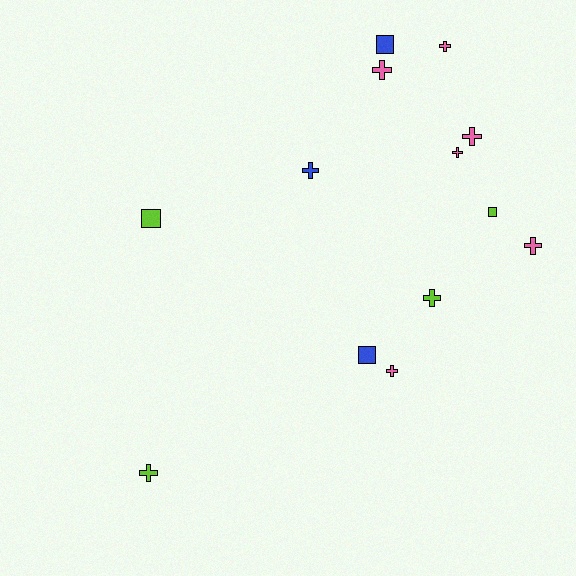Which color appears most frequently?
Pink, with 6 objects.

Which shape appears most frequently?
Cross, with 9 objects.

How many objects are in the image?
There are 13 objects.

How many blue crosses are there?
There is 1 blue cross.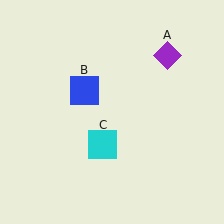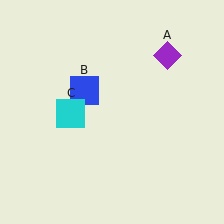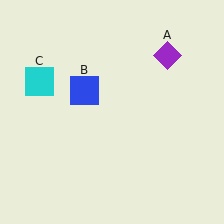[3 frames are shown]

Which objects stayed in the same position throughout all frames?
Purple diamond (object A) and blue square (object B) remained stationary.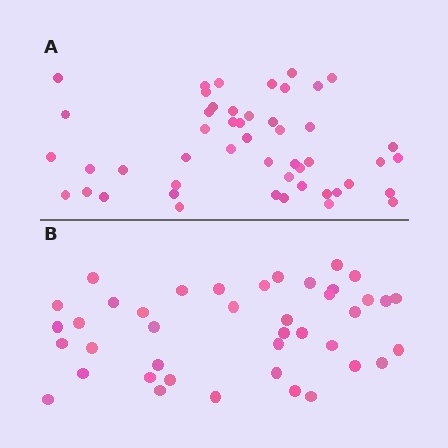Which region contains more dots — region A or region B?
Region A (the top region) has more dots.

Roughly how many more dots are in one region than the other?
Region A has roughly 8 or so more dots than region B.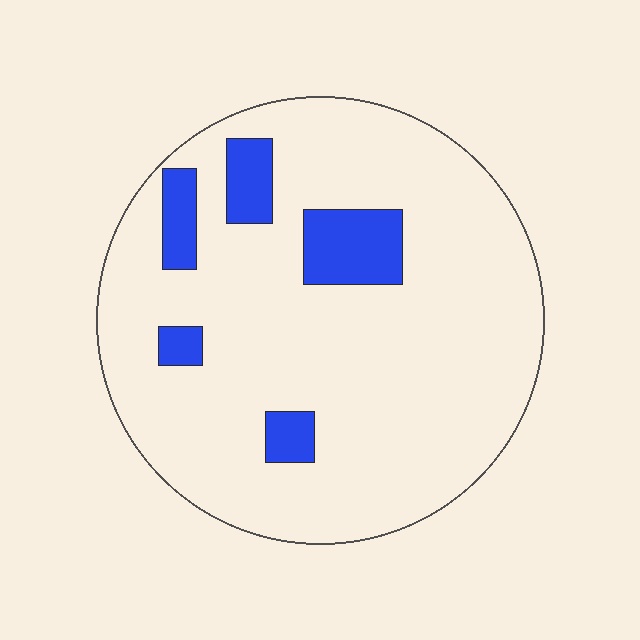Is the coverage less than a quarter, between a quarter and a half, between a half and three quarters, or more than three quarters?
Less than a quarter.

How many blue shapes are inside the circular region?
5.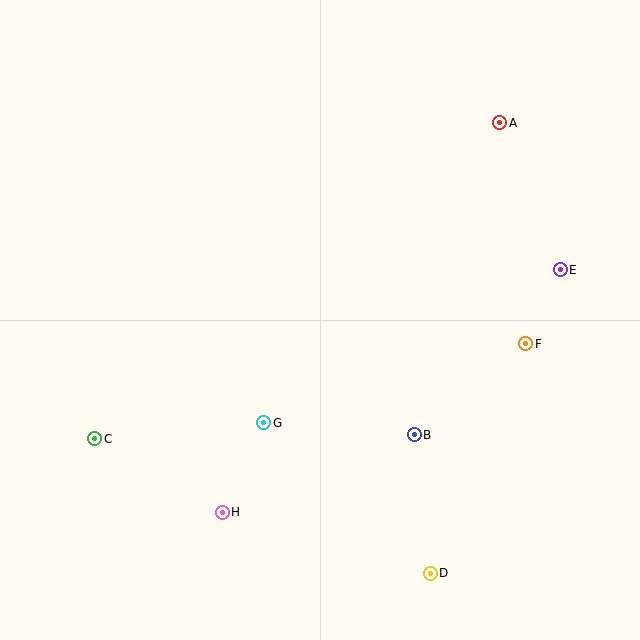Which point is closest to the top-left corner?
Point C is closest to the top-left corner.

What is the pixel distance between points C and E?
The distance between C and E is 496 pixels.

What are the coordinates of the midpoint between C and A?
The midpoint between C and A is at (297, 281).